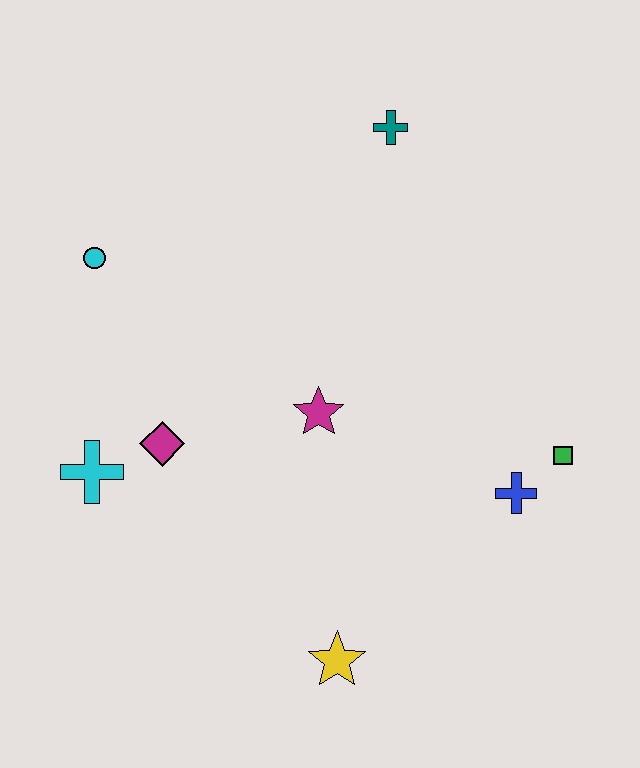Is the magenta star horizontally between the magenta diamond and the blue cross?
Yes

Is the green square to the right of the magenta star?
Yes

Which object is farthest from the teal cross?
The yellow star is farthest from the teal cross.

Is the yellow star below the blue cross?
Yes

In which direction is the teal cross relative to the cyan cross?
The teal cross is above the cyan cross.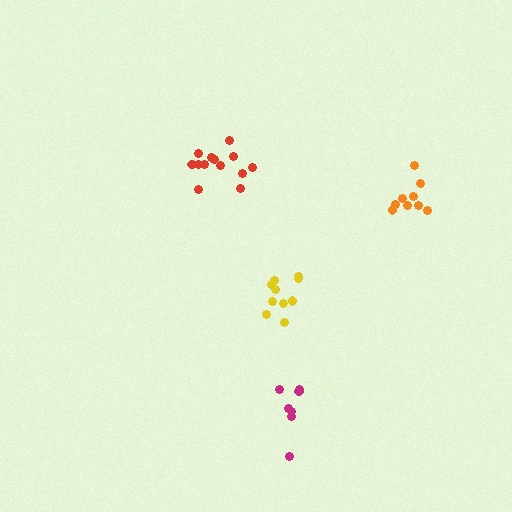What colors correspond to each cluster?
The clusters are colored: orange, red, magenta, yellow.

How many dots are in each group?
Group 1: 9 dots, Group 2: 13 dots, Group 3: 7 dots, Group 4: 10 dots (39 total).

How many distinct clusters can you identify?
There are 4 distinct clusters.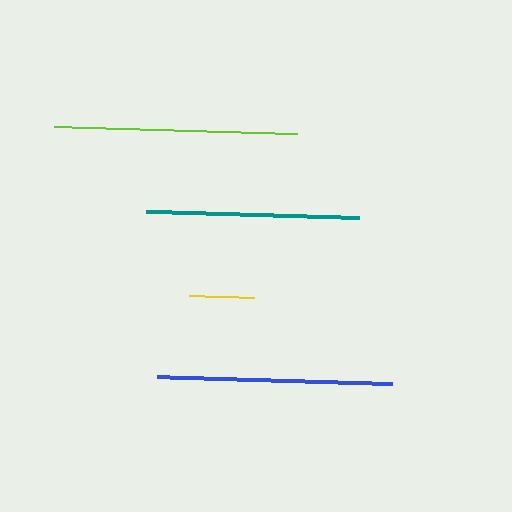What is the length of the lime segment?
The lime segment is approximately 243 pixels long.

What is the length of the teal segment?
The teal segment is approximately 212 pixels long.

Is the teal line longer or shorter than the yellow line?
The teal line is longer than the yellow line.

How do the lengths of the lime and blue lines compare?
The lime and blue lines are approximately the same length.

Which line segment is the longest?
The lime line is the longest at approximately 243 pixels.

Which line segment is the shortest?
The yellow line is the shortest at approximately 65 pixels.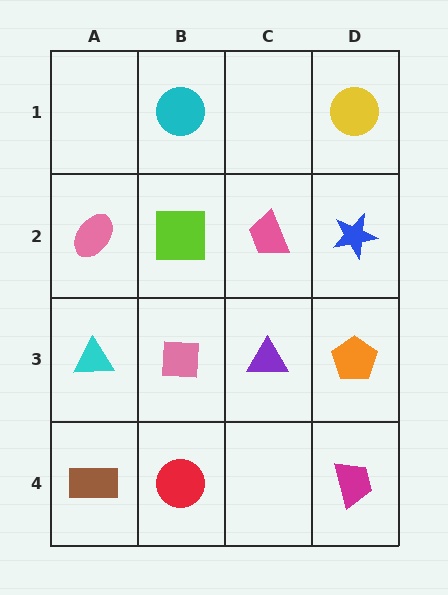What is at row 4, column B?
A red circle.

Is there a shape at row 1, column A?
No, that cell is empty.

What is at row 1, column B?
A cyan circle.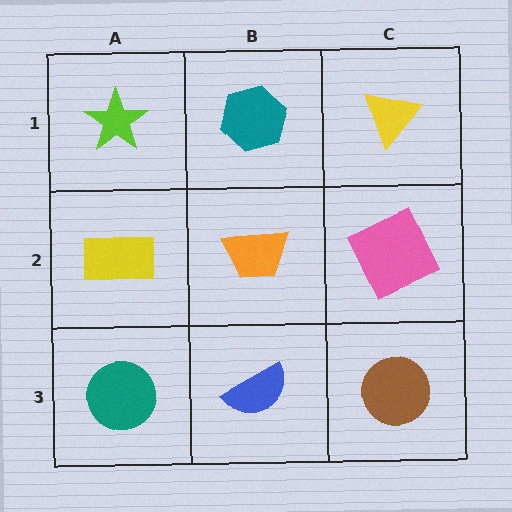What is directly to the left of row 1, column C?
A teal hexagon.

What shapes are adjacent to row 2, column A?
A lime star (row 1, column A), a teal circle (row 3, column A), an orange trapezoid (row 2, column B).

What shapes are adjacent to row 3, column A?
A yellow rectangle (row 2, column A), a blue semicircle (row 3, column B).